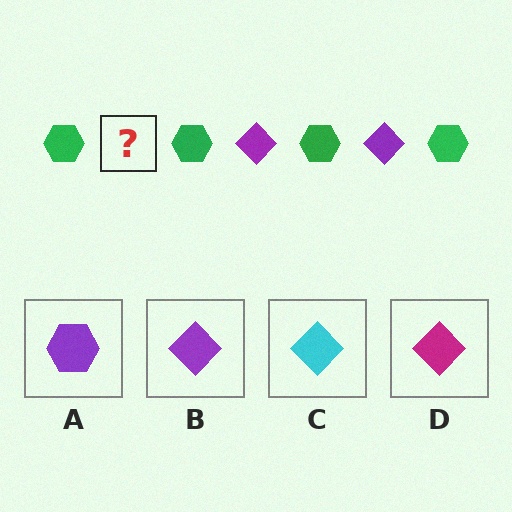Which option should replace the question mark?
Option B.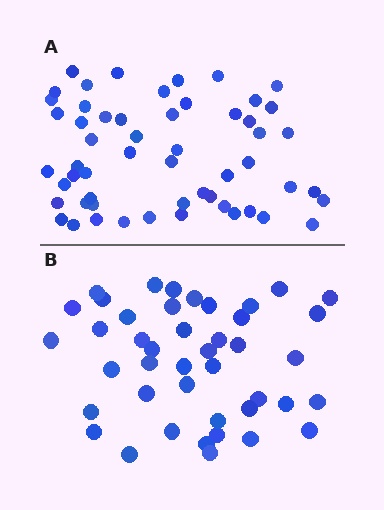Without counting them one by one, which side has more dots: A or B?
Region A (the top region) has more dots.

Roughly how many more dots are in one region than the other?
Region A has roughly 12 or so more dots than region B.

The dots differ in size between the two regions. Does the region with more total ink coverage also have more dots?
No. Region B has more total ink coverage because its dots are larger, but region A actually contains more individual dots. Total area can be misleading — the number of items is what matters here.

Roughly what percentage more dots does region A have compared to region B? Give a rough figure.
About 30% more.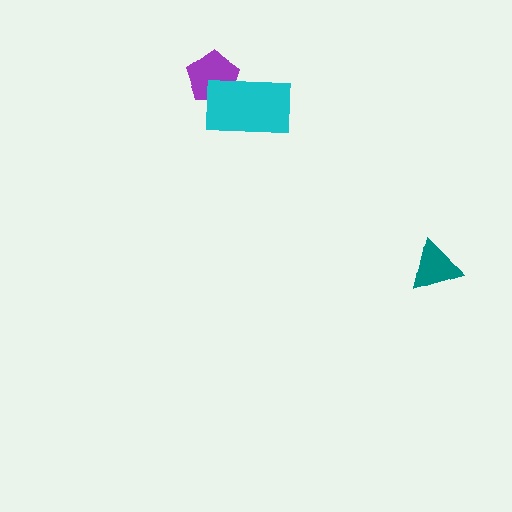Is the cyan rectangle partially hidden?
No, no other shape covers it.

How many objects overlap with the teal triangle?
0 objects overlap with the teal triangle.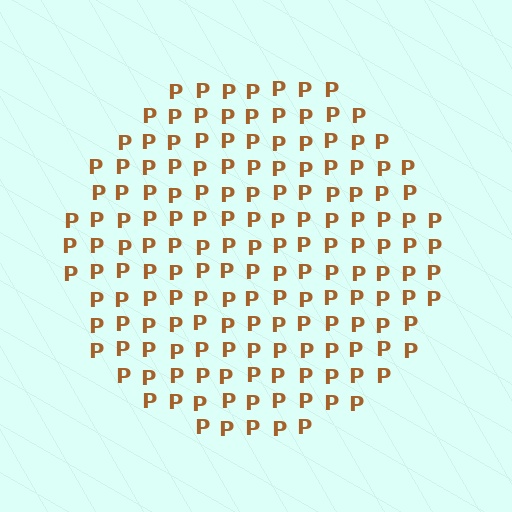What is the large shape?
The large shape is a circle.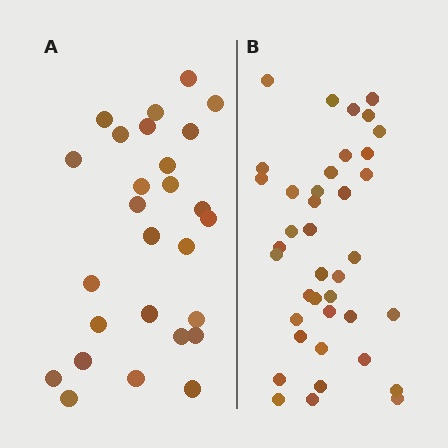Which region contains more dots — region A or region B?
Region B (the right region) has more dots.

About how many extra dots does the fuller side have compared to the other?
Region B has roughly 12 or so more dots than region A.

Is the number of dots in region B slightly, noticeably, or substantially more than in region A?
Region B has noticeably more, but not dramatically so. The ratio is roughly 1.4 to 1.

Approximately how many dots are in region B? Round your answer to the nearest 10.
About 40 dots. (The exact count is 39, which rounds to 40.)